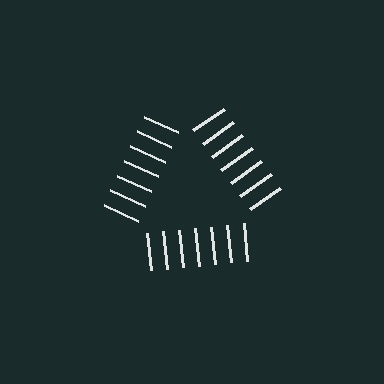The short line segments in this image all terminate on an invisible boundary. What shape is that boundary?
An illusory triangle — the line segments terminate on its edges but no continuous stroke is drawn.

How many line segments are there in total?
21 — 7 along each of the 3 edges.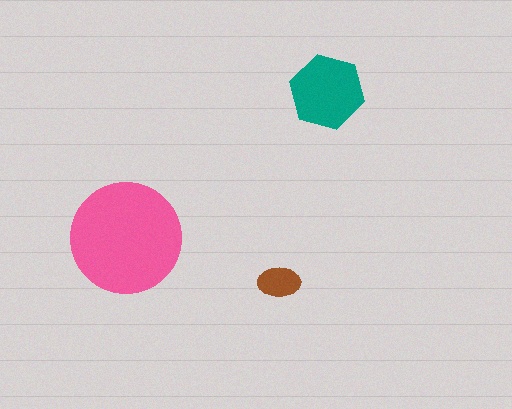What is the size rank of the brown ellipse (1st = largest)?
3rd.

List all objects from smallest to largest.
The brown ellipse, the teal hexagon, the pink circle.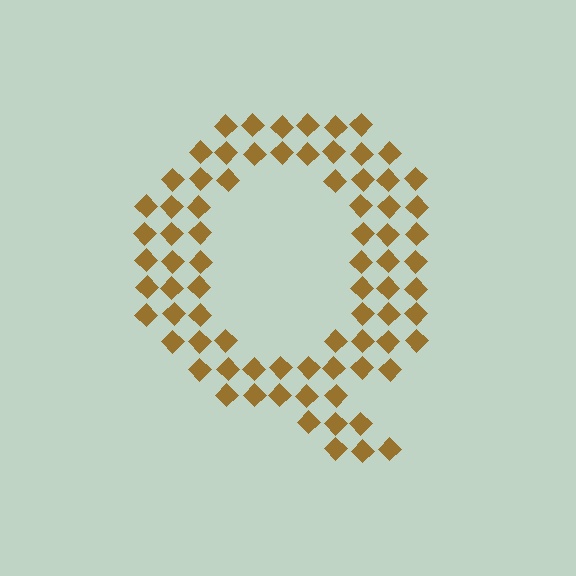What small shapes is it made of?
It is made of small diamonds.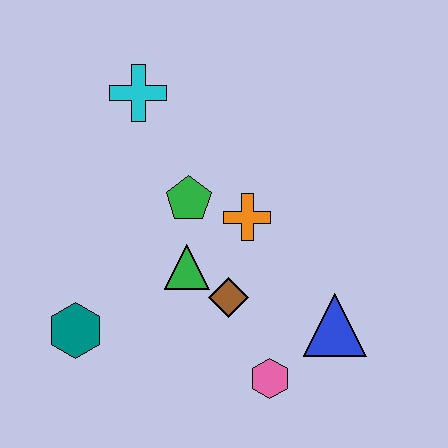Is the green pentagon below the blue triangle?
No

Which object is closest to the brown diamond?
The green triangle is closest to the brown diamond.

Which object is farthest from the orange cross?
The teal hexagon is farthest from the orange cross.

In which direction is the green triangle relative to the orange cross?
The green triangle is to the left of the orange cross.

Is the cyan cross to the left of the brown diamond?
Yes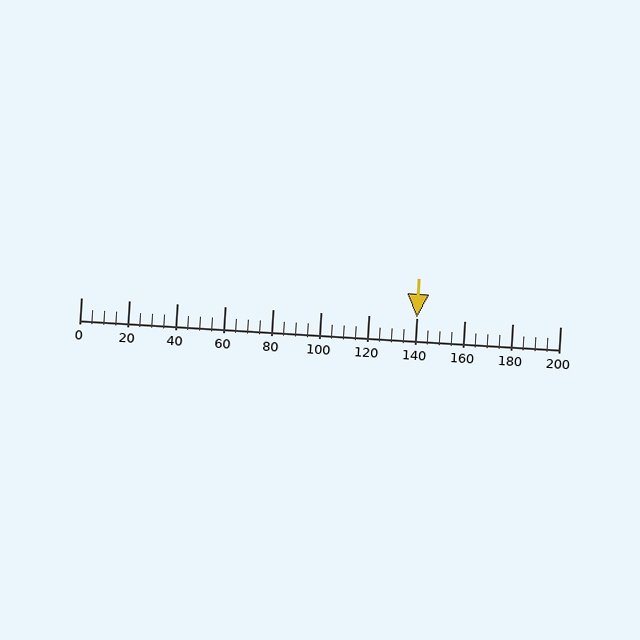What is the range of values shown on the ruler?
The ruler shows values from 0 to 200.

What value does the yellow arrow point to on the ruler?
The yellow arrow points to approximately 140.